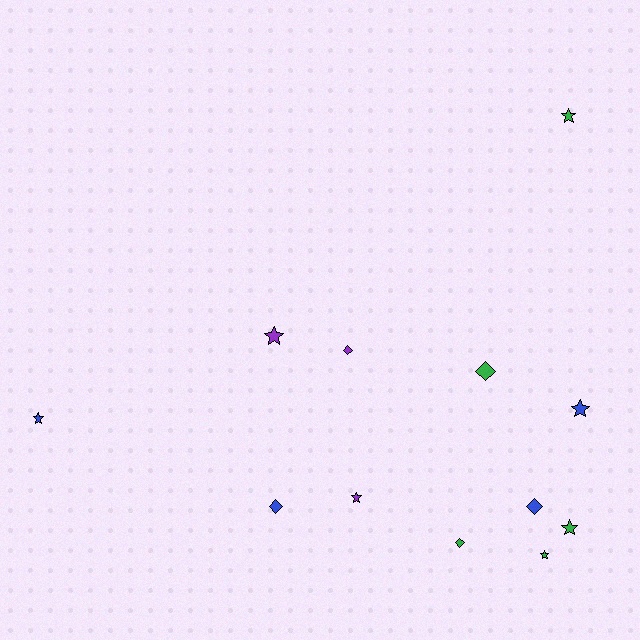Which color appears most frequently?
Green, with 5 objects.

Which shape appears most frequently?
Star, with 7 objects.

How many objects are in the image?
There are 12 objects.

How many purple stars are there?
There are 2 purple stars.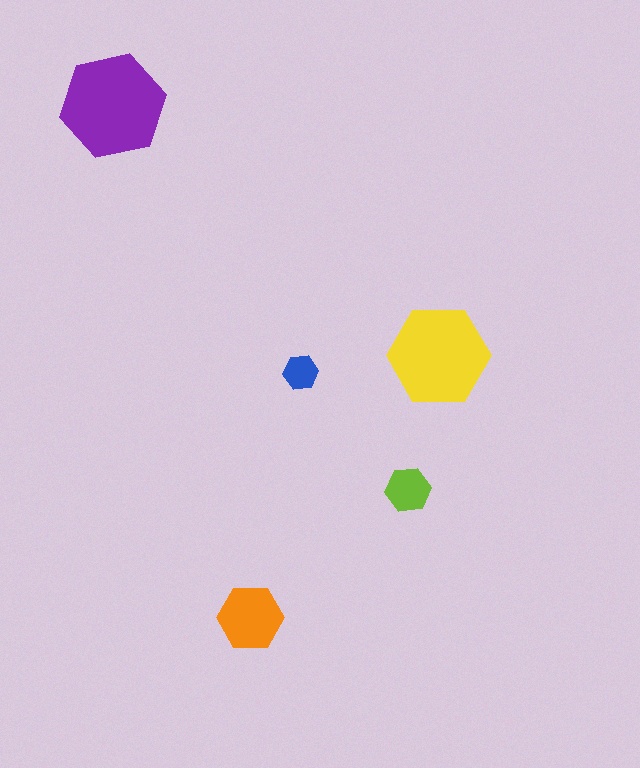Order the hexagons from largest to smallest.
the purple one, the yellow one, the orange one, the lime one, the blue one.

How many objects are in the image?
There are 5 objects in the image.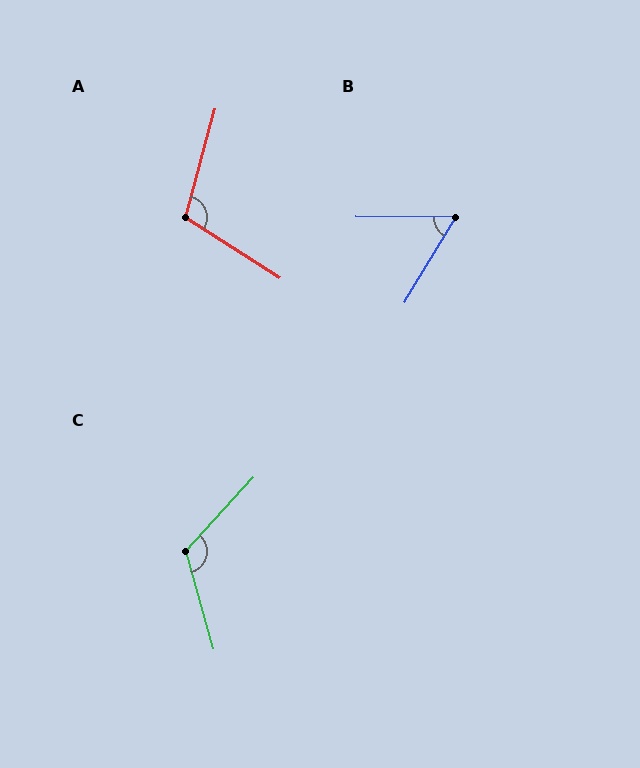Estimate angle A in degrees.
Approximately 108 degrees.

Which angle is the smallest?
B, at approximately 59 degrees.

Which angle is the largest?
C, at approximately 121 degrees.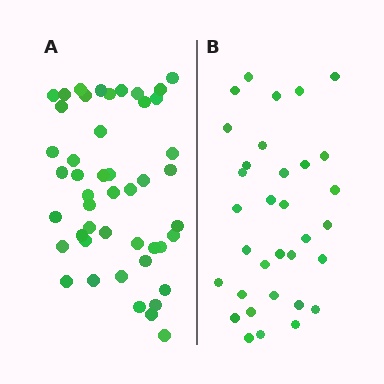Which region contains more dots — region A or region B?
Region A (the left region) has more dots.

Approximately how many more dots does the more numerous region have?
Region A has approximately 15 more dots than region B.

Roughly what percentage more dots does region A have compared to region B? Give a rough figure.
About 40% more.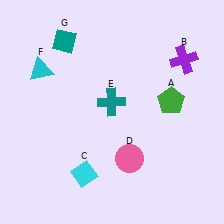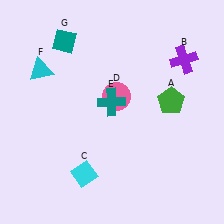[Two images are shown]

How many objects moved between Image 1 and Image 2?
1 object moved between the two images.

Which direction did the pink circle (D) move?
The pink circle (D) moved up.